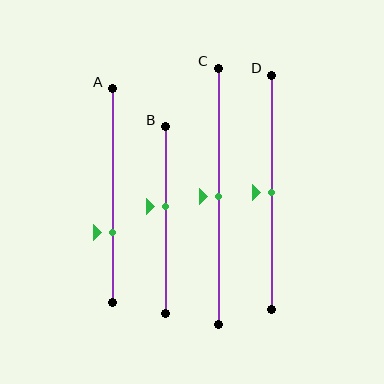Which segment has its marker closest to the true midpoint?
Segment C has its marker closest to the true midpoint.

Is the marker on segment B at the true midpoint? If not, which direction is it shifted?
No, the marker on segment B is shifted upward by about 7% of the segment length.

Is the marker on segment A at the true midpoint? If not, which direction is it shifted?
No, the marker on segment A is shifted downward by about 17% of the segment length.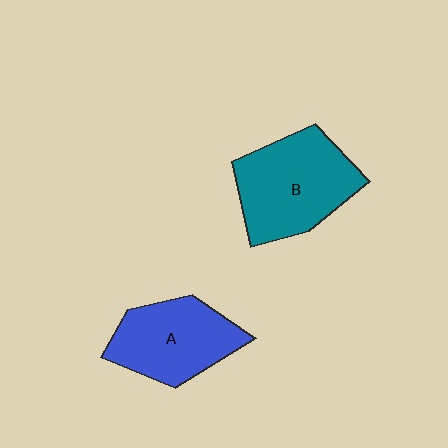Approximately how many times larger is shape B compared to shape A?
Approximately 1.2 times.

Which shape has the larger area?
Shape B (teal).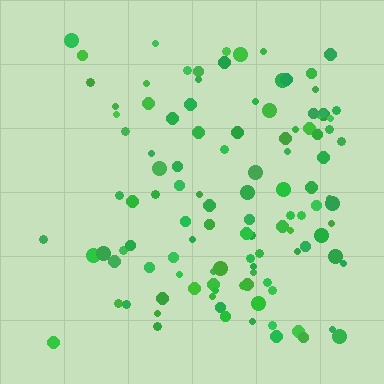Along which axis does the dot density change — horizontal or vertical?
Horizontal.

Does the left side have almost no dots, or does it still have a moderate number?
Still a moderate number, just noticeably fewer than the right.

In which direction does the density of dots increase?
From left to right, with the right side densest.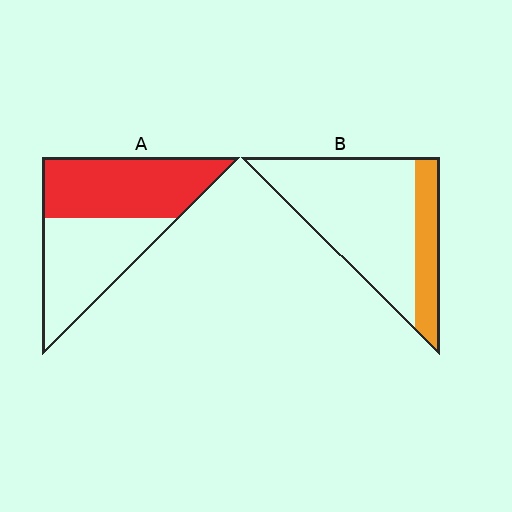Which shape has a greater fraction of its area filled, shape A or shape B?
Shape A.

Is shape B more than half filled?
No.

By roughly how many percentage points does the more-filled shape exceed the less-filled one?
By roughly 30 percentage points (A over B).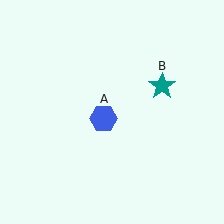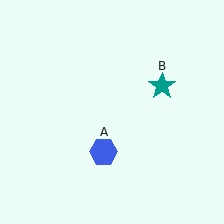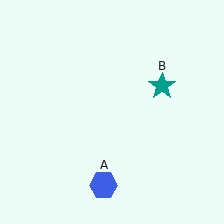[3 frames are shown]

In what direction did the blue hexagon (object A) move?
The blue hexagon (object A) moved down.